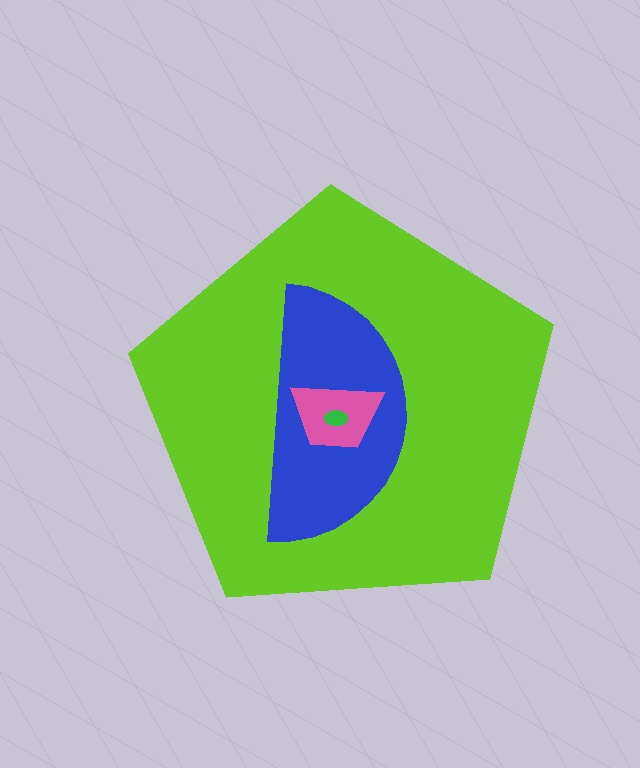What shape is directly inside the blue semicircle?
The pink trapezoid.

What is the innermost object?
The green ellipse.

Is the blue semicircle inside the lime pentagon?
Yes.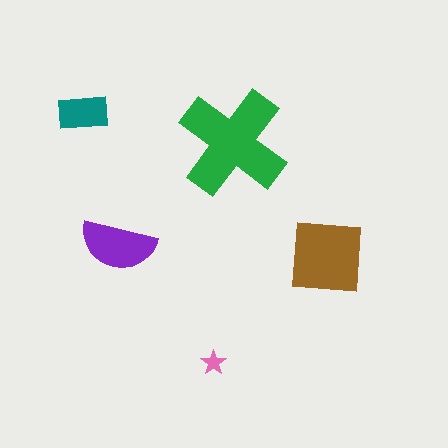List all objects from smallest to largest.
The pink star, the teal rectangle, the purple semicircle, the brown square, the green cross.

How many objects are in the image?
There are 5 objects in the image.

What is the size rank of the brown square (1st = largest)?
2nd.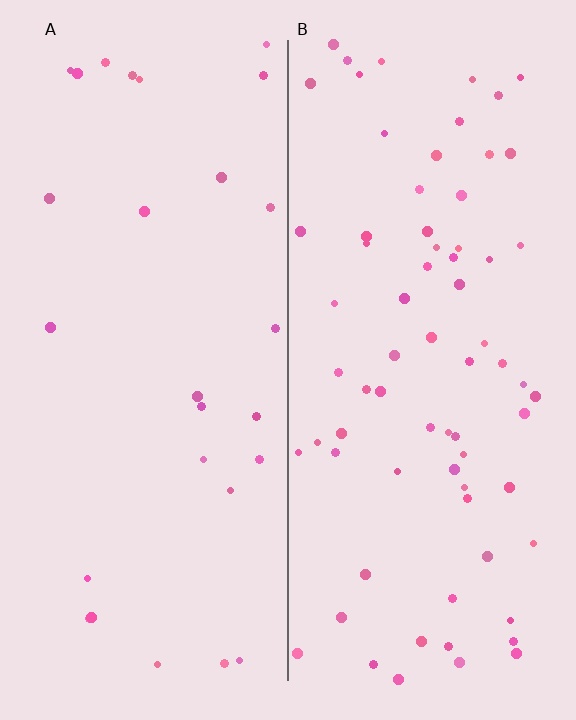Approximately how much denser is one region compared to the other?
Approximately 2.6× — region B over region A.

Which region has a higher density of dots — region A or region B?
B (the right).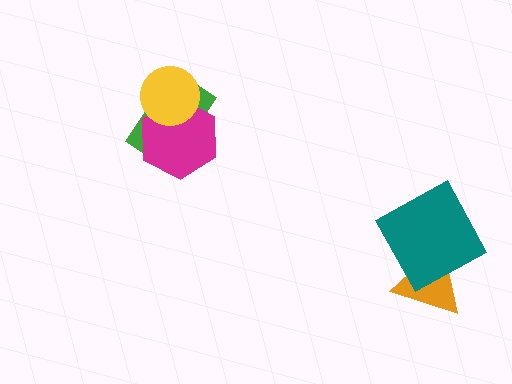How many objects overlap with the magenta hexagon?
2 objects overlap with the magenta hexagon.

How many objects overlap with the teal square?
1 object overlaps with the teal square.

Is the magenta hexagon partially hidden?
Yes, it is partially covered by another shape.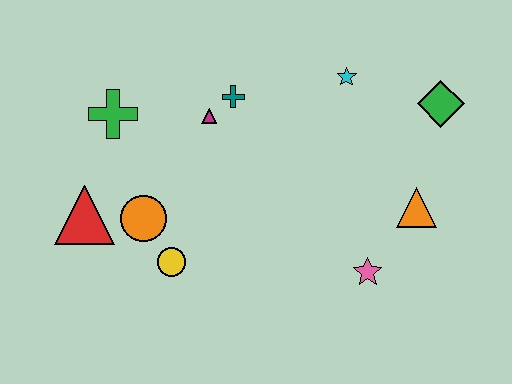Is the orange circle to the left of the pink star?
Yes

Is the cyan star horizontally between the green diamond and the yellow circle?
Yes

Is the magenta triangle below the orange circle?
No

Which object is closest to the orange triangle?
The pink star is closest to the orange triangle.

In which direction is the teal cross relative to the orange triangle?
The teal cross is to the left of the orange triangle.